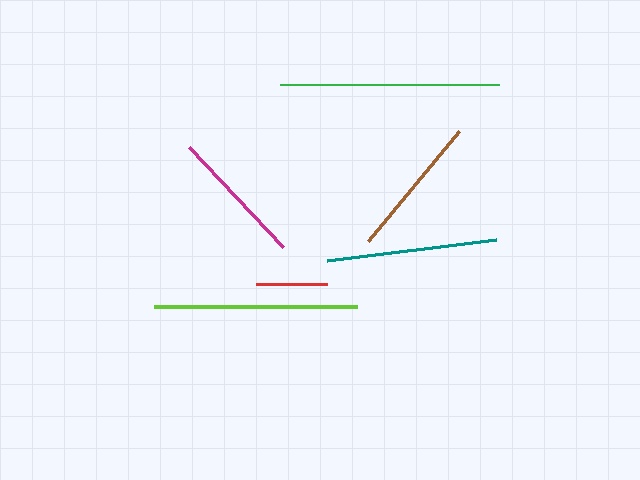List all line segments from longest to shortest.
From longest to shortest: green, lime, teal, brown, magenta, red.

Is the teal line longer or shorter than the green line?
The green line is longer than the teal line.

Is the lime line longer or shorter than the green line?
The green line is longer than the lime line.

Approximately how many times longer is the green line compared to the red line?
The green line is approximately 3.1 times the length of the red line.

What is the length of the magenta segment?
The magenta segment is approximately 137 pixels long.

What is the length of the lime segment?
The lime segment is approximately 203 pixels long.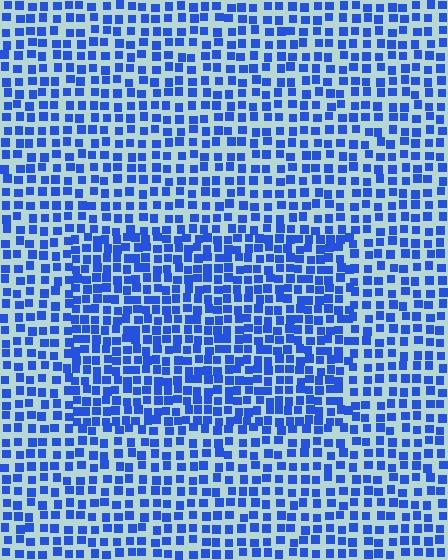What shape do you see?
I see a rectangle.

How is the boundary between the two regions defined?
The boundary is defined by a change in element density (approximately 1.5x ratio). All elements are the same color, size, and shape.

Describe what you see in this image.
The image contains small blue elements arranged at two different densities. A rectangle-shaped region is visible where the elements are more densely packed than the surrounding area.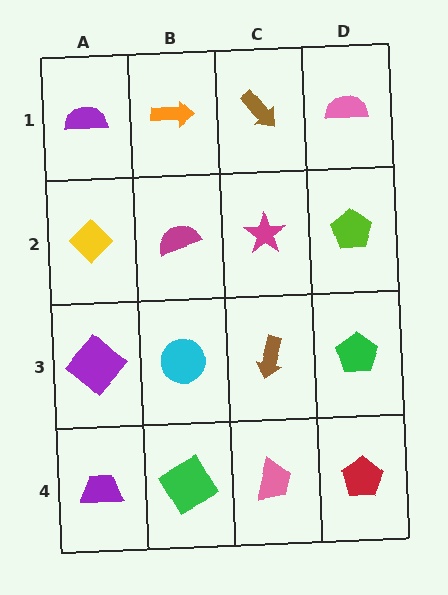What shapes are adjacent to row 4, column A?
A purple diamond (row 3, column A), a green diamond (row 4, column B).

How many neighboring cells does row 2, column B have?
4.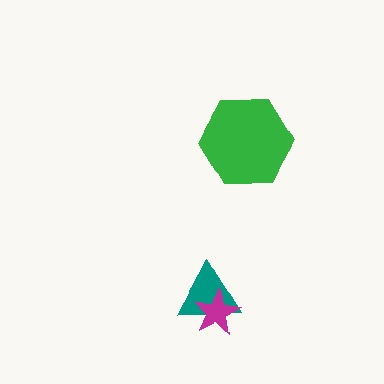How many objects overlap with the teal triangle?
1 object overlaps with the teal triangle.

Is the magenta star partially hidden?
No, no other shape covers it.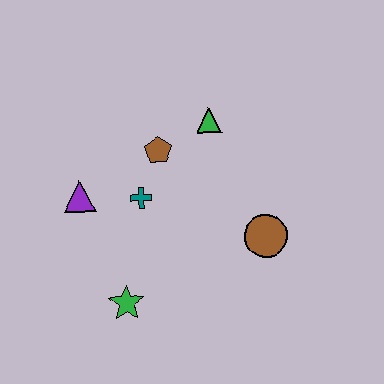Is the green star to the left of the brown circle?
Yes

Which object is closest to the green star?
The teal cross is closest to the green star.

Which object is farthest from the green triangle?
The green star is farthest from the green triangle.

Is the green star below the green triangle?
Yes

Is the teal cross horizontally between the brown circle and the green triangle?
No